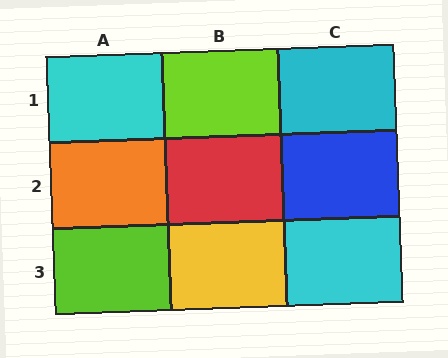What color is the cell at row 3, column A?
Lime.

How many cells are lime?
2 cells are lime.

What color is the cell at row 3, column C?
Cyan.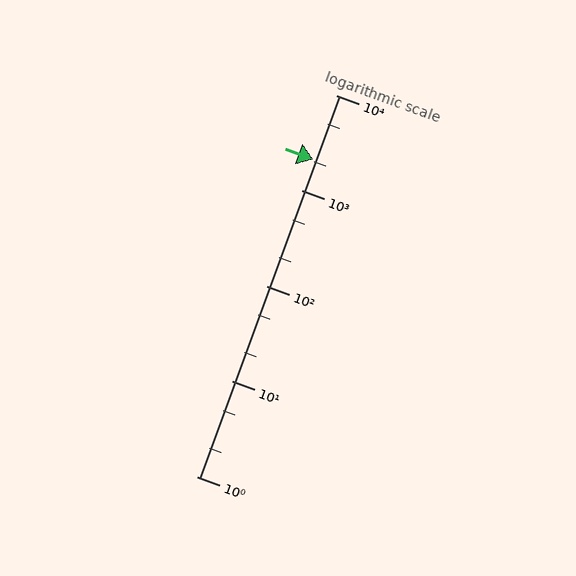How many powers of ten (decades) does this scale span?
The scale spans 4 decades, from 1 to 10000.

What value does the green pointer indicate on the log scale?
The pointer indicates approximately 2100.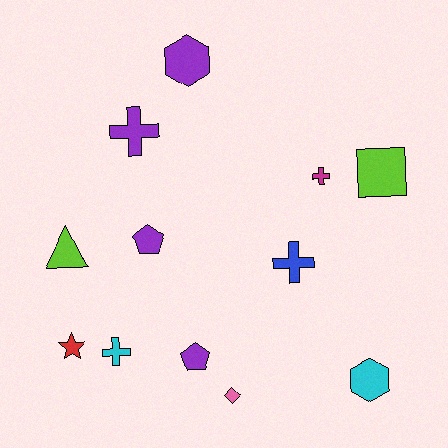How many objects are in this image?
There are 12 objects.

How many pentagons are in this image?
There are 2 pentagons.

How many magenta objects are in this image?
There is 1 magenta object.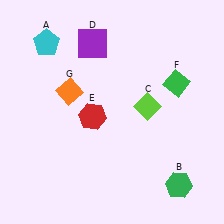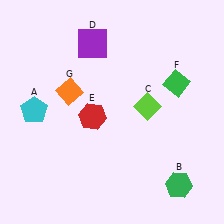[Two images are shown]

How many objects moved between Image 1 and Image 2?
1 object moved between the two images.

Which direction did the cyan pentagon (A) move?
The cyan pentagon (A) moved down.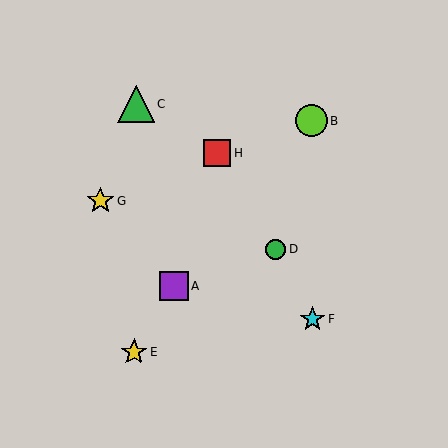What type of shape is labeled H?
Shape H is a red square.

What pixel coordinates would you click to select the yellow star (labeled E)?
Click at (134, 352) to select the yellow star E.